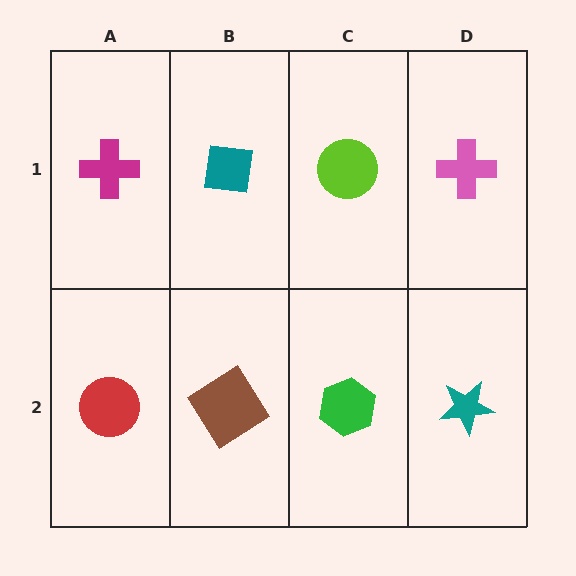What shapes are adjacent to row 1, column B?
A brown diamond (row 2, column B), a magenta cross (row 1, column A), a lime circle (row 1, column C).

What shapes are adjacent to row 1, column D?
A teal star (row 2, column D), a lime circle (row 1, column C).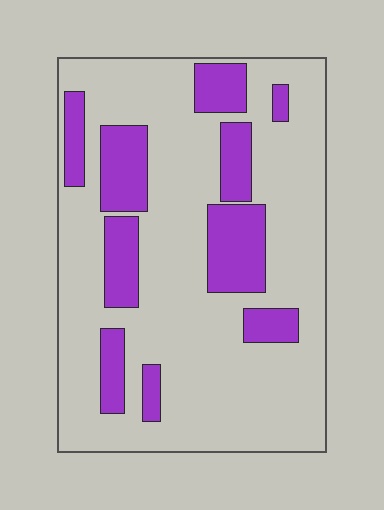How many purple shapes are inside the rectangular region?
10.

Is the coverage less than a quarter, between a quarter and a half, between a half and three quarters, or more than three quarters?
Less than a quarter.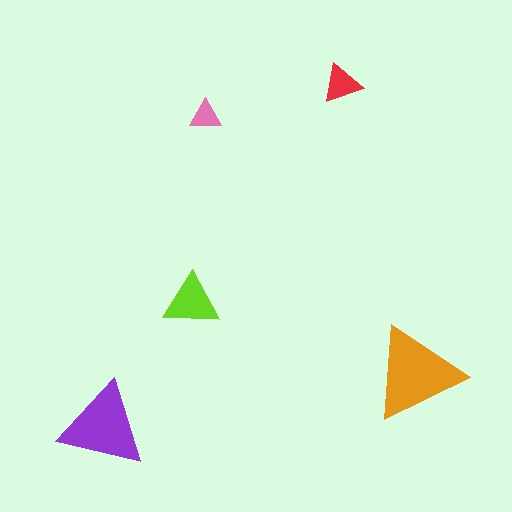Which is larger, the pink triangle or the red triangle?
The red one.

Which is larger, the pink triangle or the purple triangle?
The purple one.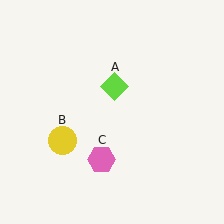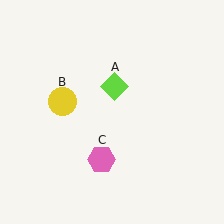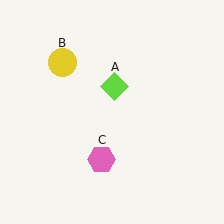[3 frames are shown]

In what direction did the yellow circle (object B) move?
The yellow circle (object B) moved up.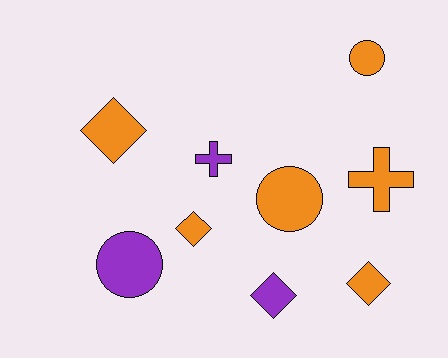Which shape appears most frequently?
Diamond, with 4 objects.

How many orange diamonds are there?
There are 3 orange diamonds.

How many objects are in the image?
There are 9 objects.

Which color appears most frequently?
Orange, with 6 objects.